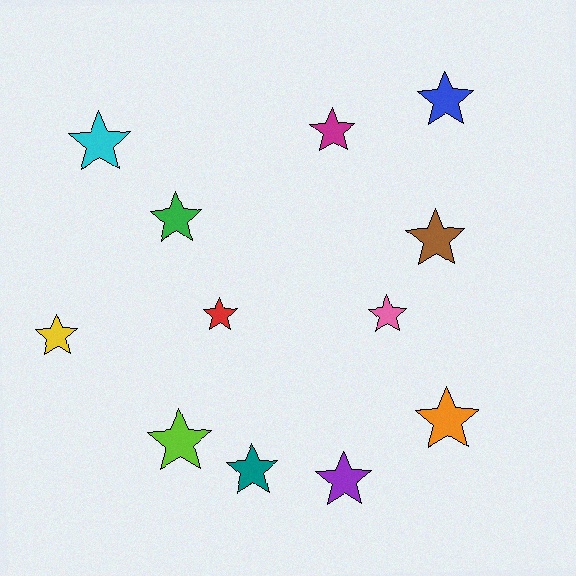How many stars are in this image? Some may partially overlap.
There are 12 stars.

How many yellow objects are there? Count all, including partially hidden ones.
There is 1 yellow object.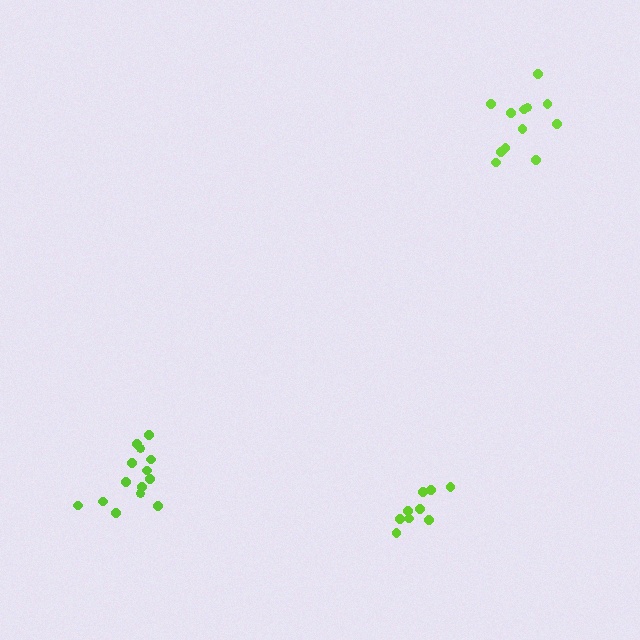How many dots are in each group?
Group 1: 9 dots, Group 2: 12 dots, Group 3: 14 dots (35 total).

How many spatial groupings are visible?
There are 3 spatial groupings.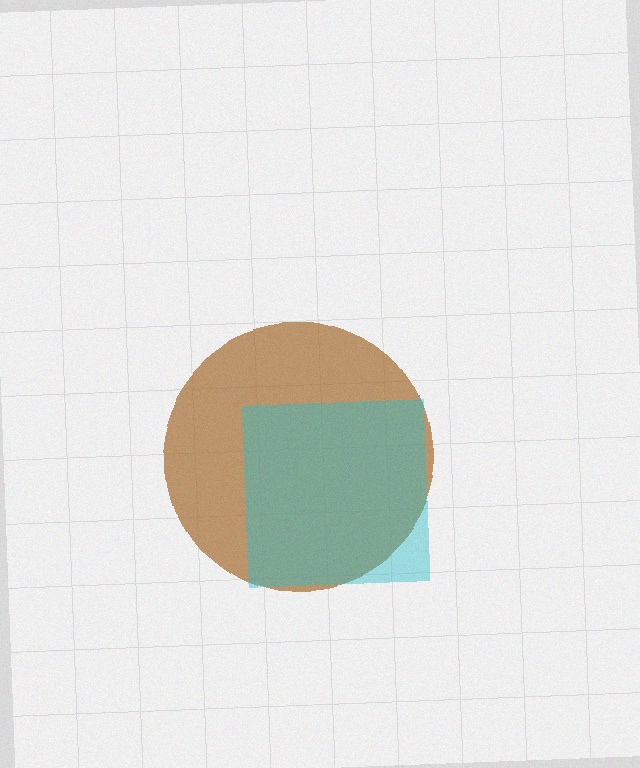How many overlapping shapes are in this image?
There are 2 overlapping shapes in the image.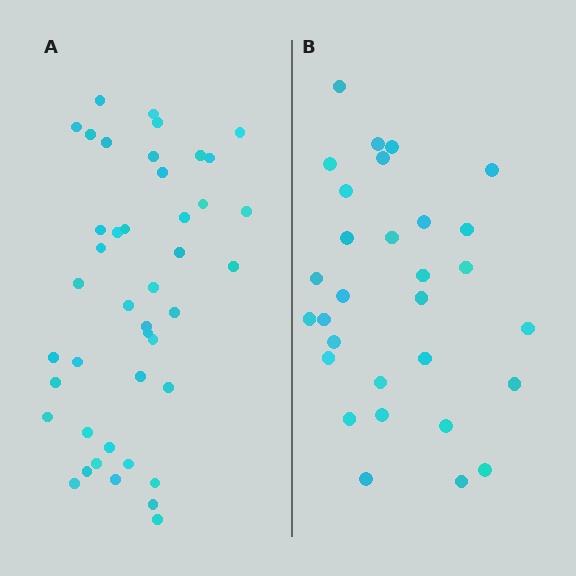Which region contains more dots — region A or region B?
Region A (the left region) has more dots.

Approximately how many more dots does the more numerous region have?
Region A has approximately 15 more dots than region B.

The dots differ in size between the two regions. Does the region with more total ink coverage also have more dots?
No. Region B has more total ink coverage because its dots are larger, but region A actually contains more individual dots. Total area can be misleading — the number of items is what matters here.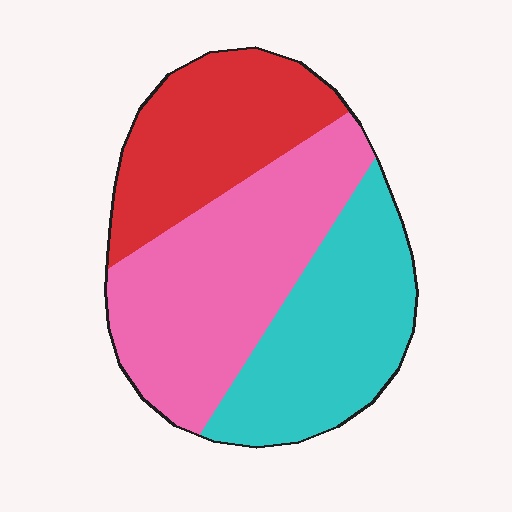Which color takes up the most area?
Pink, at roughly 40%.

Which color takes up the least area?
Red, at roughly 30%.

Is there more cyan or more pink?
Pink.